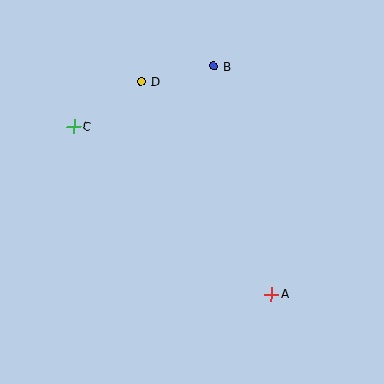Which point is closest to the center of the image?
Point D at (141, 81) is closest to the center.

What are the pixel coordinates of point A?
Point A is at (271, 294).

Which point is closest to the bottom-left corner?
Point C is closest to the bottom-left corner.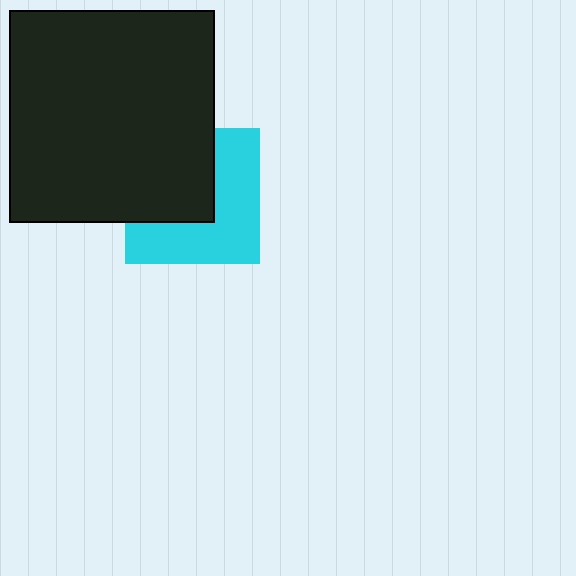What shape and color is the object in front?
The object in front is a black rectangle.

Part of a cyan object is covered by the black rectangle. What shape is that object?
It is a square.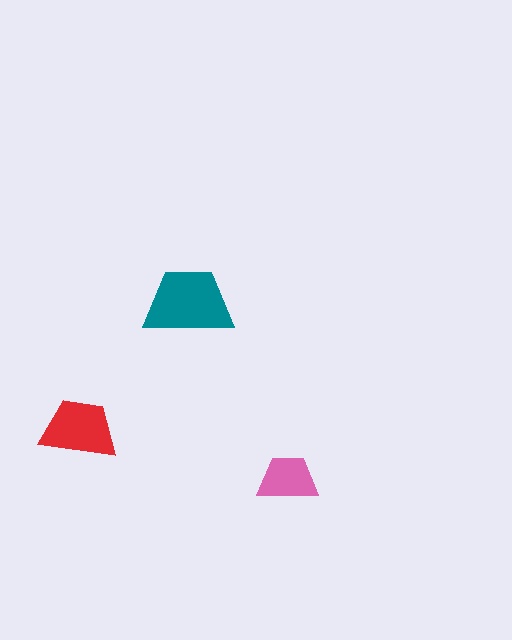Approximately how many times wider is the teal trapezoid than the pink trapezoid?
About 1.5 times wider.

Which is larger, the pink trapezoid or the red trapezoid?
The red one.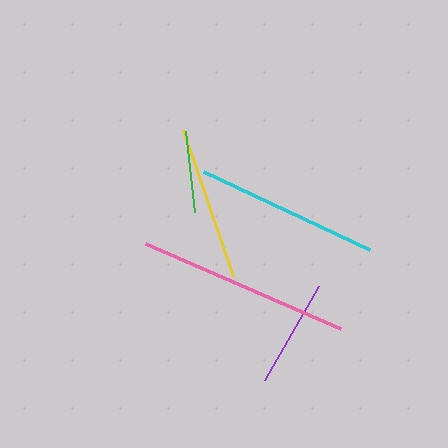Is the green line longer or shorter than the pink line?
The pink line is longer than the green line.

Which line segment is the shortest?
The green line is the shortest at approximately 81 pixels.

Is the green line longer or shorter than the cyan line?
The cyan line is longer than the green line.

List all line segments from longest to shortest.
From longest to shortest: pink, cyan, yellow, purple, green.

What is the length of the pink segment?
The pink segment is approximately 213 pixels long.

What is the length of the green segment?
The green segment is approximately 81 pixels long.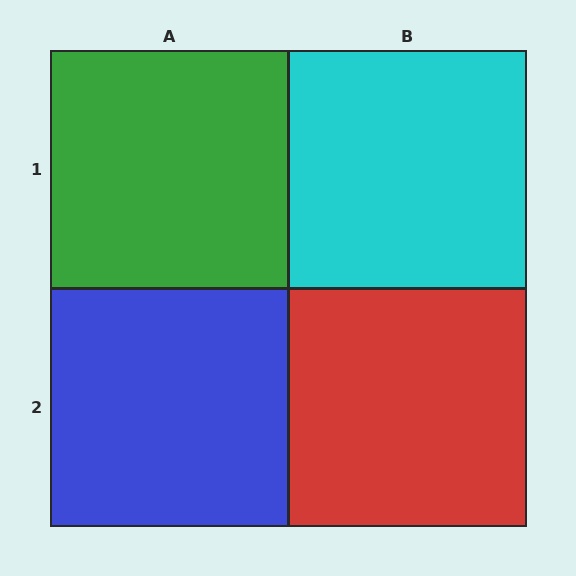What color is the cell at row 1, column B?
Cyan.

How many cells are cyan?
1 cell is cyan.